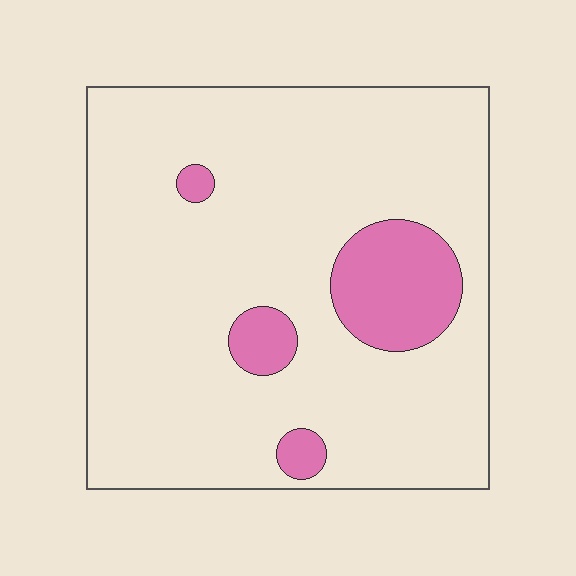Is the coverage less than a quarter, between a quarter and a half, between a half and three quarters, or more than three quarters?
Less than a quarter.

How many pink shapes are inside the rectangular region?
4.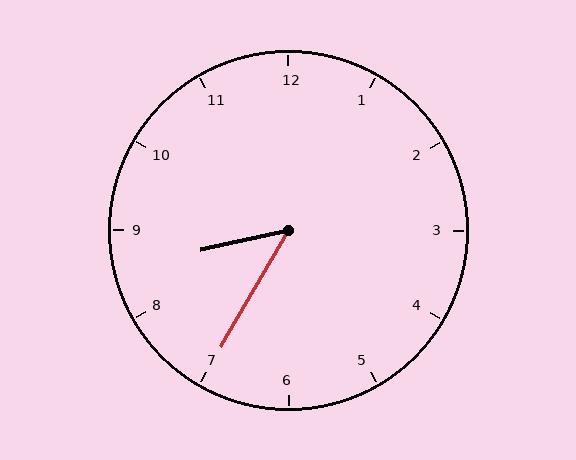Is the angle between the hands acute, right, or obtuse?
It is acute.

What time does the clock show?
8:35.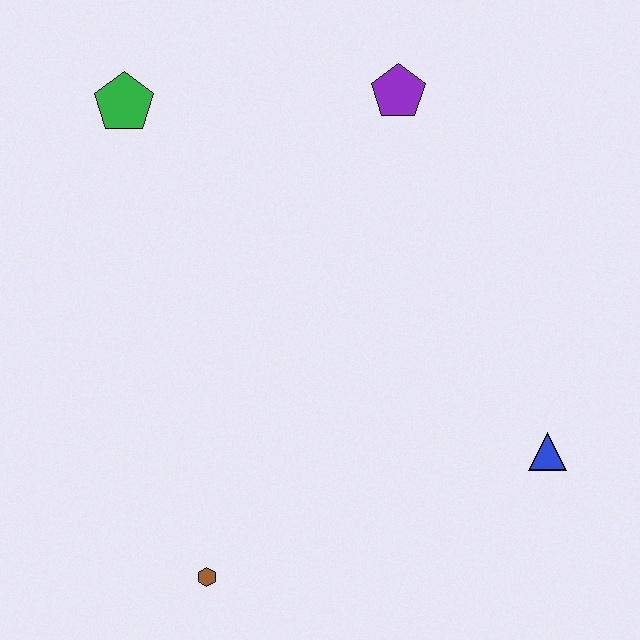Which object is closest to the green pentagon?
The purple pentagon is closest to the green pentagon.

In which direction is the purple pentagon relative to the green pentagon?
The purple pentagon is to the right of the green pentagon.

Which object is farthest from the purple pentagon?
The brown hexagon is farthest from the purple pentagon.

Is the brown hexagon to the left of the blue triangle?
Yes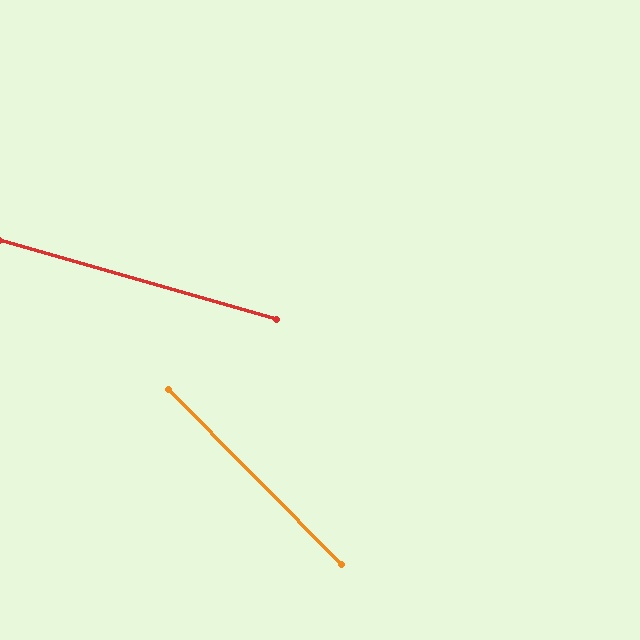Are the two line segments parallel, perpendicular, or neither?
Neither parallel nor perpendicular — they differ by about 29°.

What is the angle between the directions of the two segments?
Approximately 29 degrees.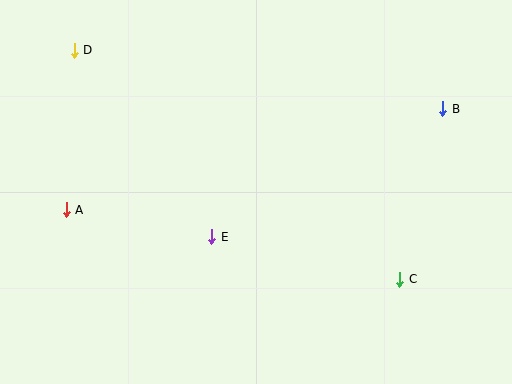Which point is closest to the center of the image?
Point E at (212, 237) is closest to the center.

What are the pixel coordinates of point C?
Point C is at (400, 279).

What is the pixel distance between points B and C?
The distance between B and C is 176 pixels.